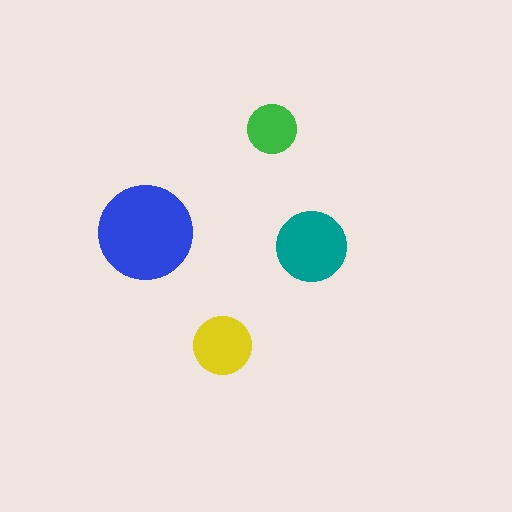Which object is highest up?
The green circle is topmost.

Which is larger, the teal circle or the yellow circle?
The teal one.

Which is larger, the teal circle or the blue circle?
The blue one.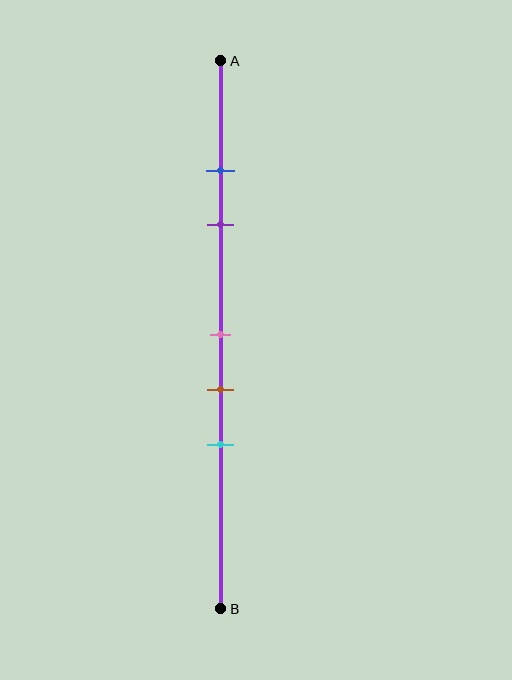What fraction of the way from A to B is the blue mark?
The blue mark is approximately 20% (0.2) of the way from A to B.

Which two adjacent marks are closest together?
The blue and purple marks are the closest adjacent pair.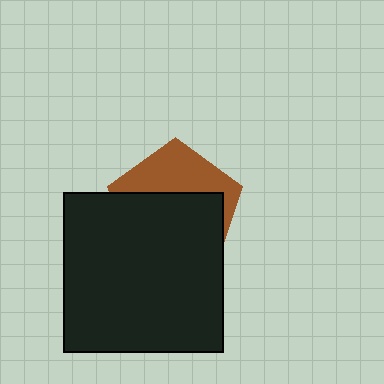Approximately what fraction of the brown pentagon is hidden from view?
Roughly 63% of the brown pentagon is hidden behind the black square.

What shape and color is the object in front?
The object in front is a black square.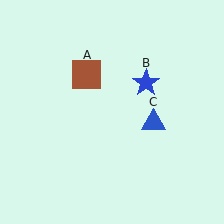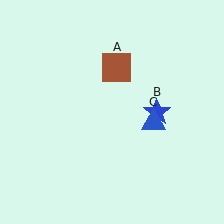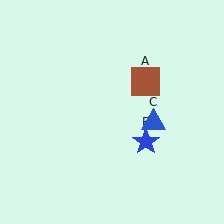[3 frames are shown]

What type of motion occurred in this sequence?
The brown square (object A), blue star (object B) rotated clockwise around the center of the scene.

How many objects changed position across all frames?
2 objects changed position: brown square (object A), blue star (object B).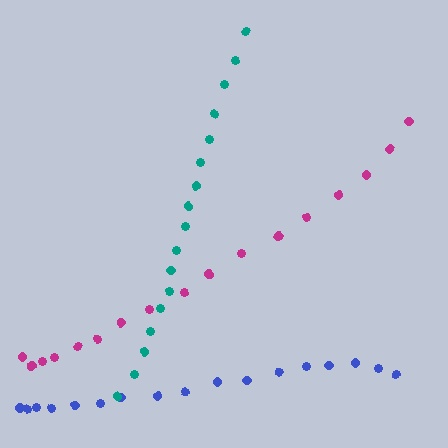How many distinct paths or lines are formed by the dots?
There are 3 distinct paths.